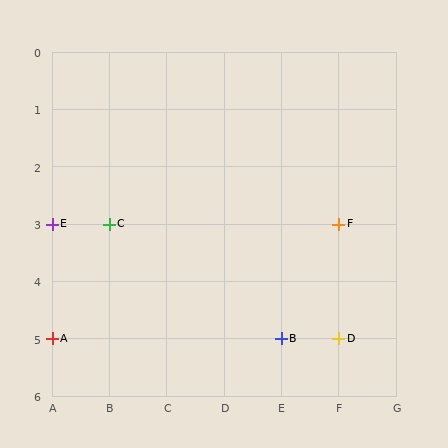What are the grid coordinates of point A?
Point A is at grid coordinates (A, 5).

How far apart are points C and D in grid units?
Points C and D are 4 columns and 2 rows apart (about 4.5 grid units diagonally).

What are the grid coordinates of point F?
Point F is at grid coordinates (F, 3).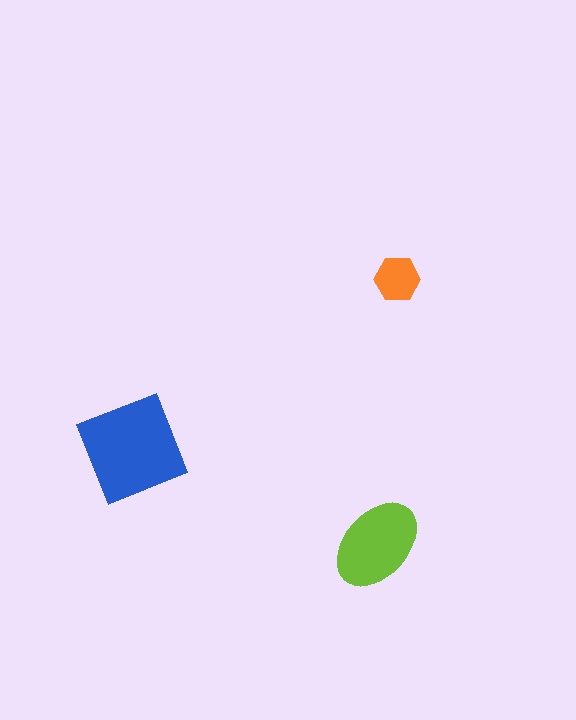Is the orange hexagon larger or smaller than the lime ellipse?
Smaller.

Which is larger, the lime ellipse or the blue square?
The blue square.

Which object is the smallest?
The orange hexagon.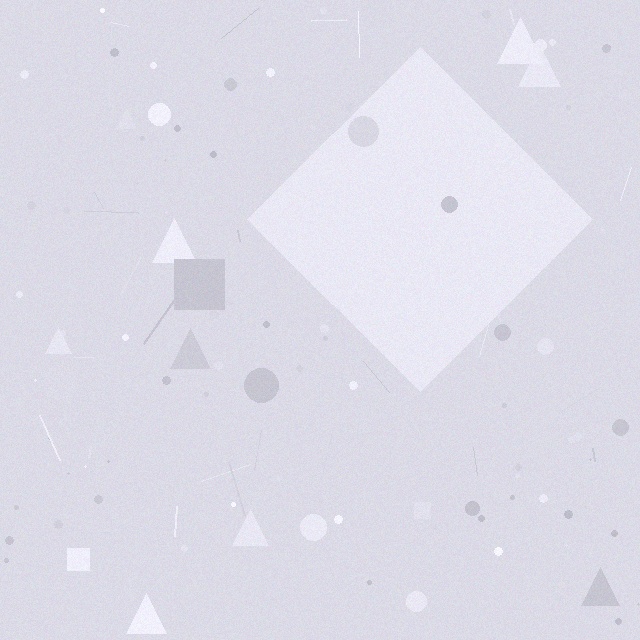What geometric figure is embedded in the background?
A diamond is embedded in the background.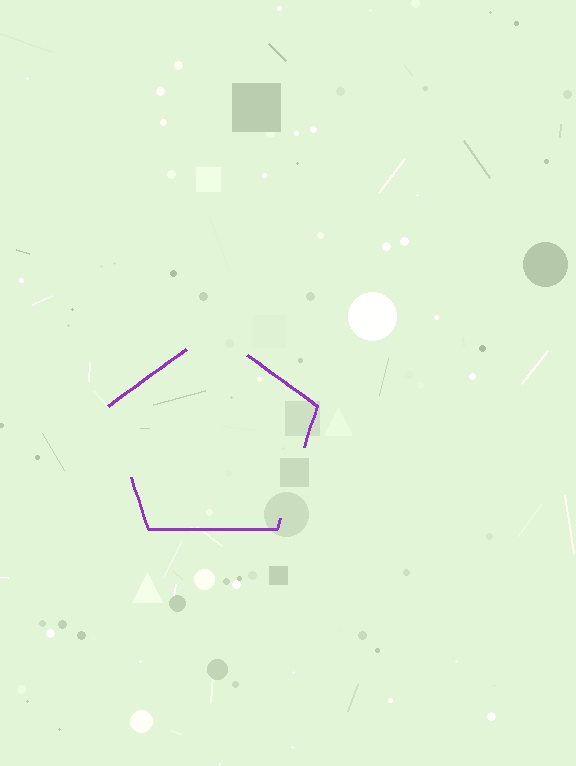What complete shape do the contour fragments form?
The contour fragments form a pentagon.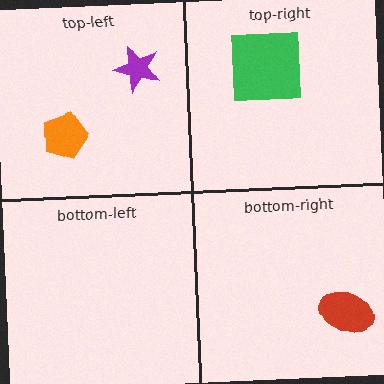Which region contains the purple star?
The top-left region.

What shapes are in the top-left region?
The orange pentagon, the purple star.